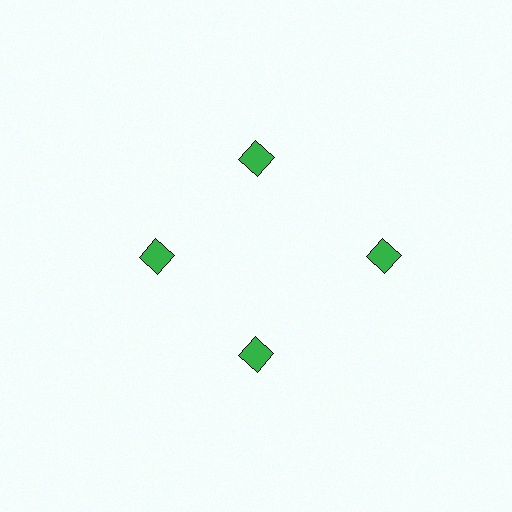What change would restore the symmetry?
The symmetry would be restored by moving it inward, back onto the ring so that all 4 squares sit at equal angles and equal distance from the center.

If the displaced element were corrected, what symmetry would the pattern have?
It would have 4-fold rotational symmetry — the pattern would map onto itself every 90 degrees.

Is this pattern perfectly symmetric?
No. The 4 green squares are arranged in a ring, but one element near the 3 o'clock position is pushed outward from the center, breaking the 4-fold rotational symmetry.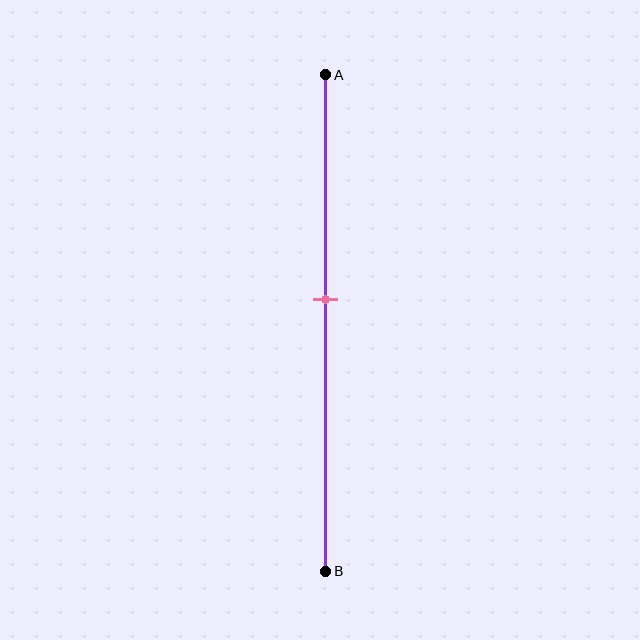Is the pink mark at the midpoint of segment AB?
No, the mark is at about 45% from A, not at the 50% midpoint.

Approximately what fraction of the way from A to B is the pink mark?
The pink mark is approximately 45% of the way from A to B.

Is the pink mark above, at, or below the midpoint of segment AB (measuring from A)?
The pink mark is above the midpoint of segment AB.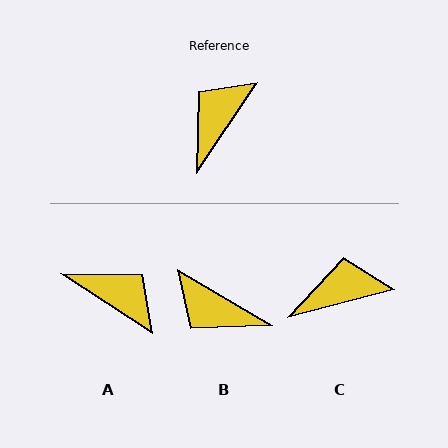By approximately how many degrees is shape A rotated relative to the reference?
Approximately 90 degrees clockwise.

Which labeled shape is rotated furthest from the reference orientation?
B, about 93 degrees away.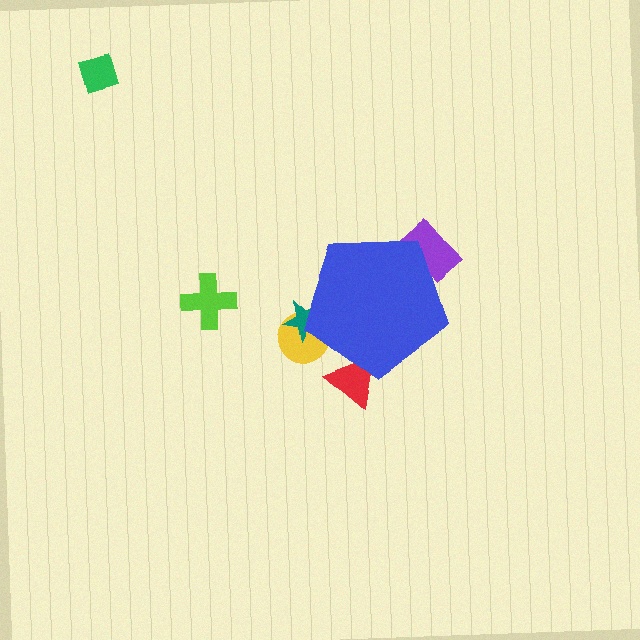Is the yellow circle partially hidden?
Yes, the yellow circle is partially hidden behind the blue pentagon.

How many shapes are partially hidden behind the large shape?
4 shapes are partially hidden.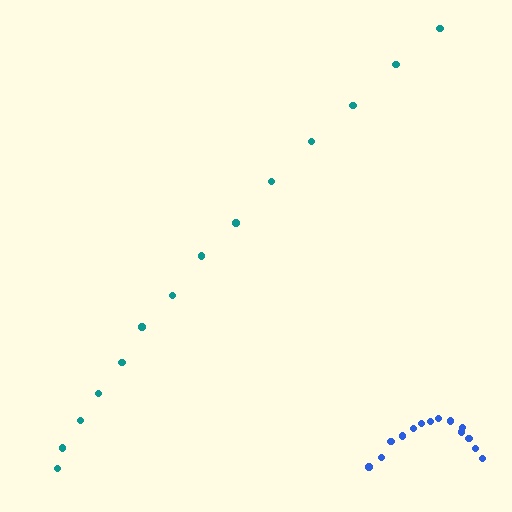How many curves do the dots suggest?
There are 2 distinct paths.